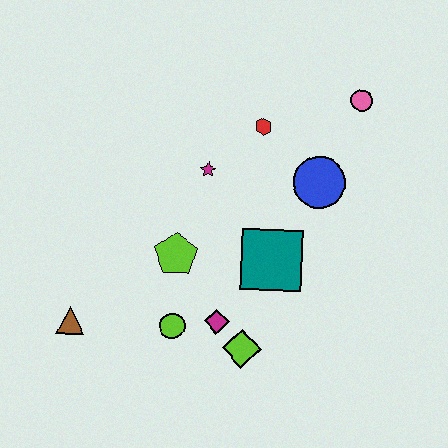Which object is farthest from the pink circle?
The brown triangle is farthest from the pink circle.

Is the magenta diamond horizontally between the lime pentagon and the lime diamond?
Yes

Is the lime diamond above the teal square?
No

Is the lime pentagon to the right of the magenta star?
No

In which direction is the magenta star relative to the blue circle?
The magenta star is to the left of the blue circle.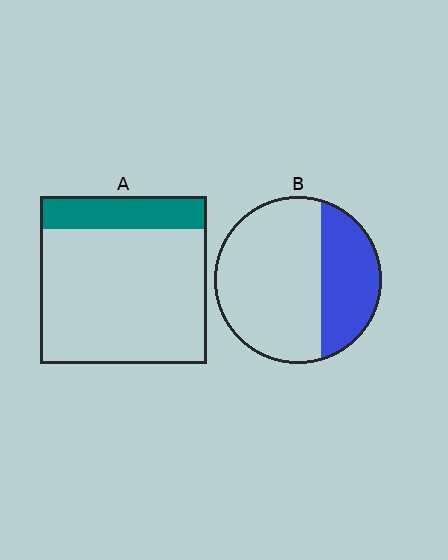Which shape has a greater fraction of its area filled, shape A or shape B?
Shape B.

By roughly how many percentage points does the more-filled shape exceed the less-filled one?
By roughly 15 percentage points (B over A).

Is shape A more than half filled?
No.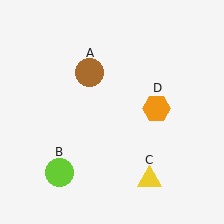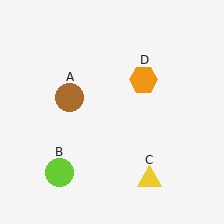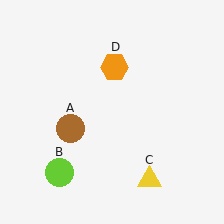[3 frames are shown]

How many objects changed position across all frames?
2 objects changed position: brown circle (object A), orange hexagon (object D).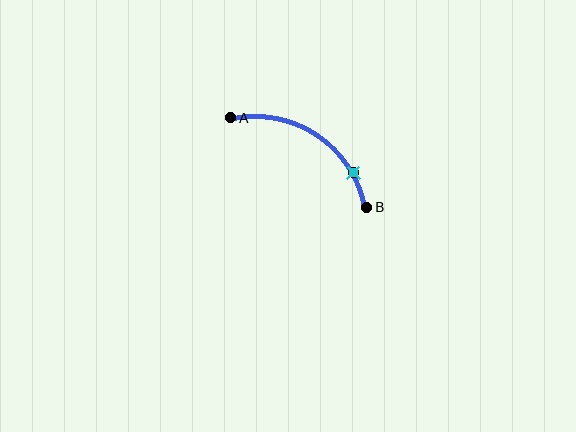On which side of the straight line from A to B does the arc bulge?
The arc bulges above the straight line connecting A and B.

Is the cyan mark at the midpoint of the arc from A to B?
No. The cyan mark lies on the arc but is closer to endpoint B. The arc midpoint would be at the point on the curve equidistant along the arc from both A and B.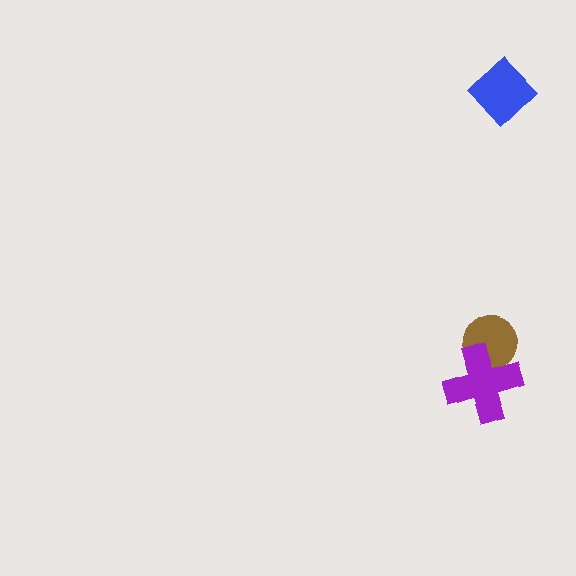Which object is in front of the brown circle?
The purple cross is in front of the brown circle.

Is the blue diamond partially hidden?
No, no other shape covers it.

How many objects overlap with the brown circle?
1 object overlaps with the brown circle.